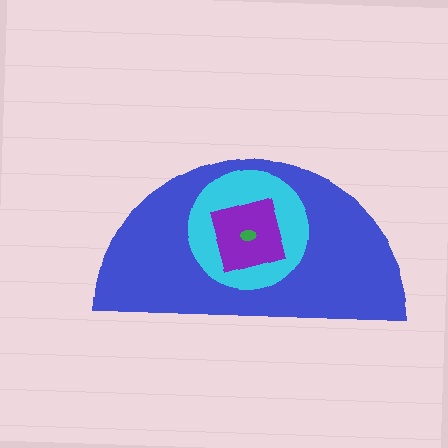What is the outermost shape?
The blue semicircle.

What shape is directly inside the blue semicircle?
The cyan circle.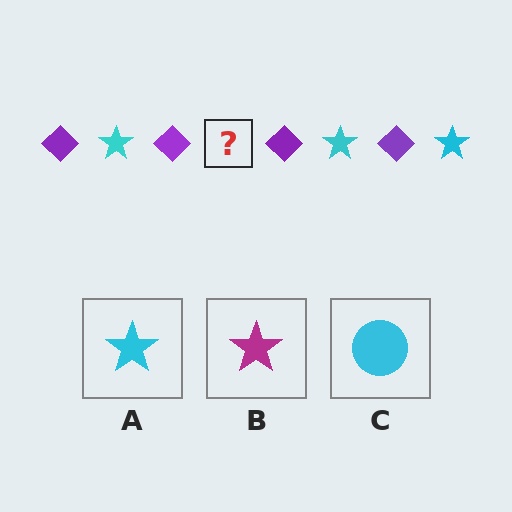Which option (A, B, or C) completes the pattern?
A.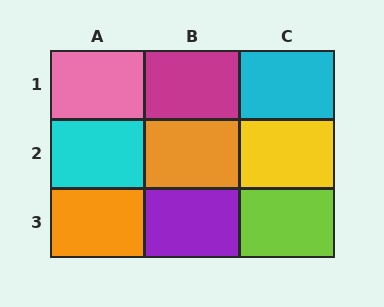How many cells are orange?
2 cells are orange.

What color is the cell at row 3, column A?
Orange.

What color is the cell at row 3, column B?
Purple.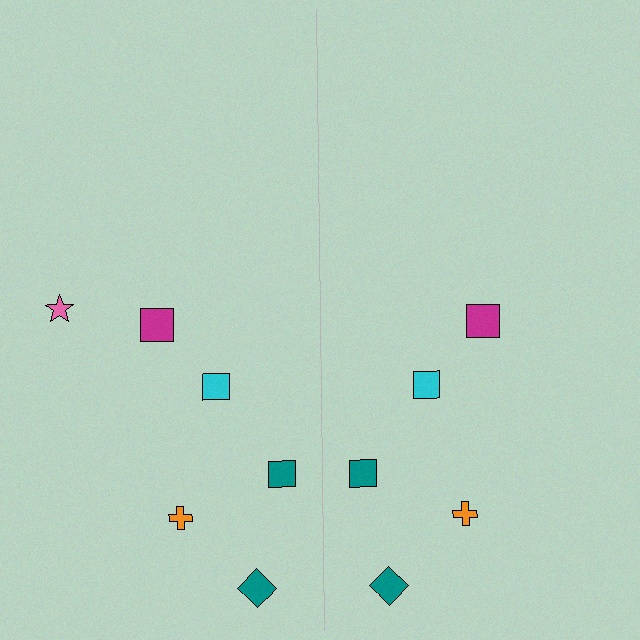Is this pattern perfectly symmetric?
No, the pattern is not perfectly symmetric. A pink star is missing from the right side.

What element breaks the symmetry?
A pink star is missing from the right side.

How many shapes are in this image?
There are 11 shapes in this image.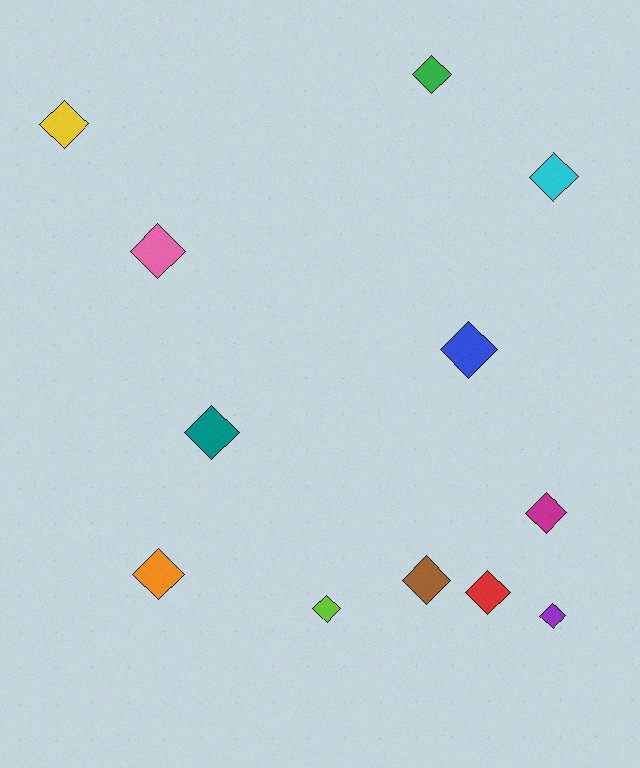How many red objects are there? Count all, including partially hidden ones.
There is 1 red object.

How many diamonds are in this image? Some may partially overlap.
There are 12 diamonds.